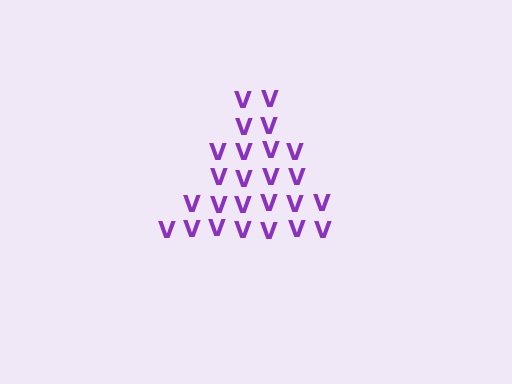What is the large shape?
The large shape is a triangle.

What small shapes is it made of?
It is made of small letter V's.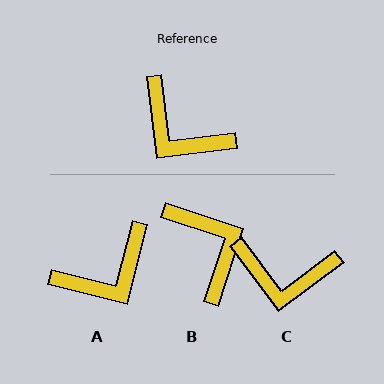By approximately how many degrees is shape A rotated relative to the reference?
Approximately 69 degrees counter-clockwise.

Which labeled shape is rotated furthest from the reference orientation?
B, about 154 degrees away.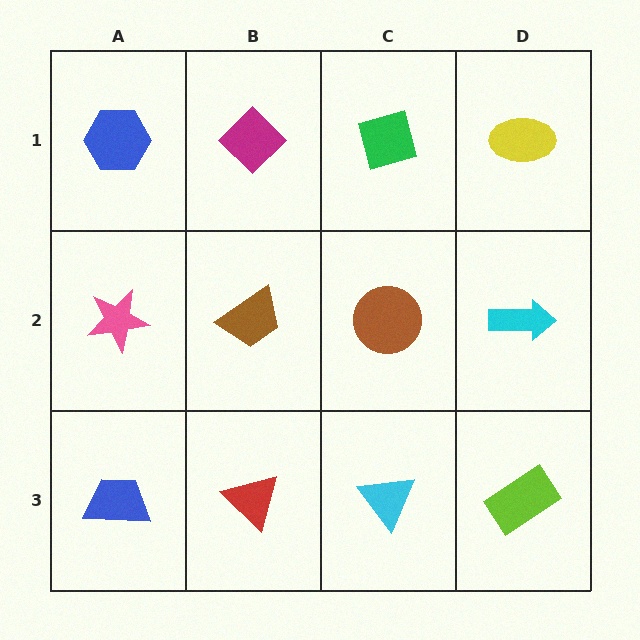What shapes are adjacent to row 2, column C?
A green diamond (row 1, column C), a cyan triangle (row 3, column C), a brown trapezoid (row 2, column B), a cyan arrow (row 2, column D).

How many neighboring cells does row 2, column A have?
3.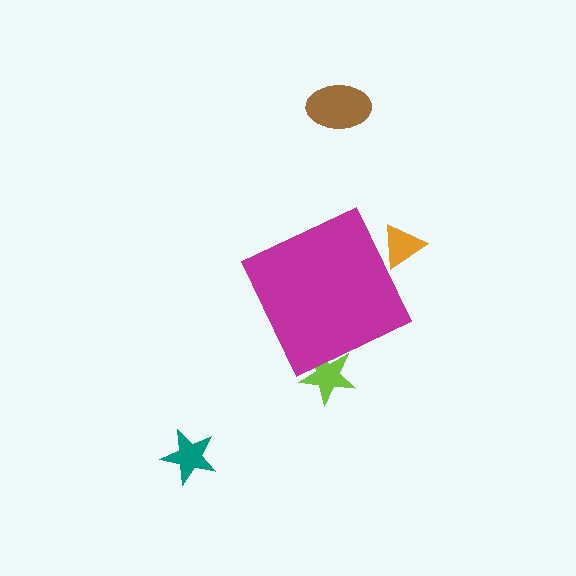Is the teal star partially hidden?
No, the teal star is fully visible.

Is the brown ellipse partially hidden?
No, the brown ellipse is fully visible.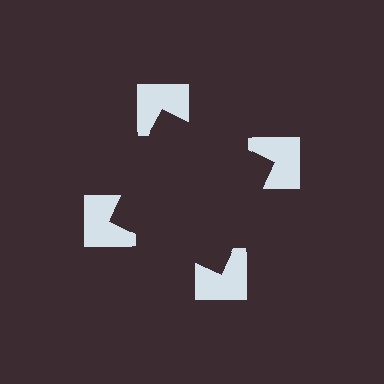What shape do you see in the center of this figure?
An illusory square — its edges are inferred from the aligned wedge cuts in the notched squares, not physically drawn.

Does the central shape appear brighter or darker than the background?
It typically appears slightly darker than the background, even though no actual brightness change is drawn.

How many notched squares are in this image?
There are 4 — one at each vertex of the illusory square.